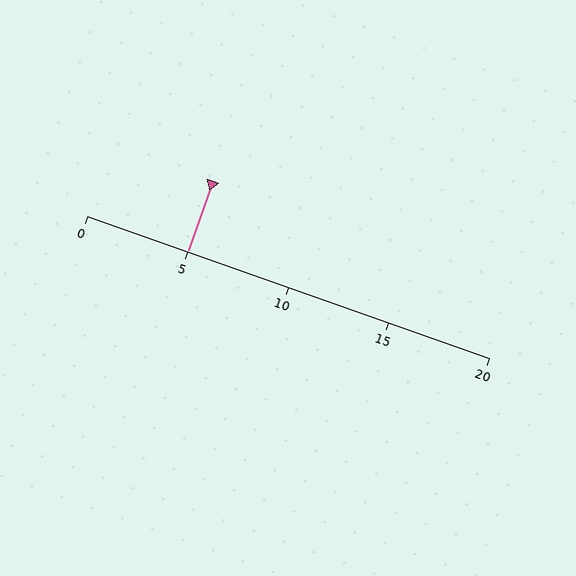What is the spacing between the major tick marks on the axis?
The major ticks are spaced 5 apart.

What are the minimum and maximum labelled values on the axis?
The axis runs from 0 to 20.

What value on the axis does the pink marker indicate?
The marker indicates approximately 5.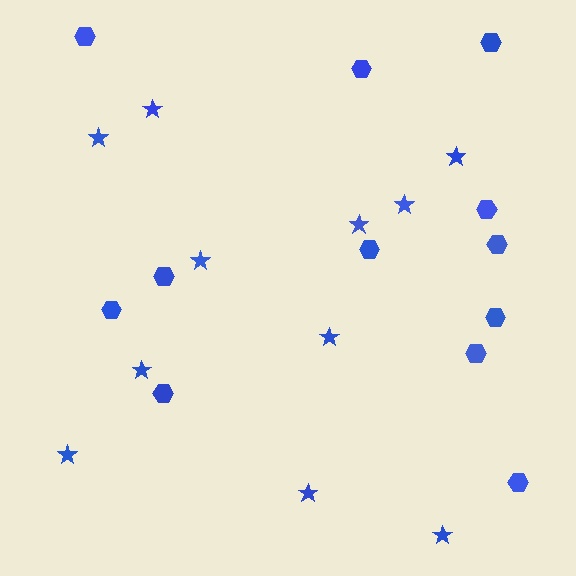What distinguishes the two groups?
There are 2 groups: one group of stars (11) and one group of hexagons (12).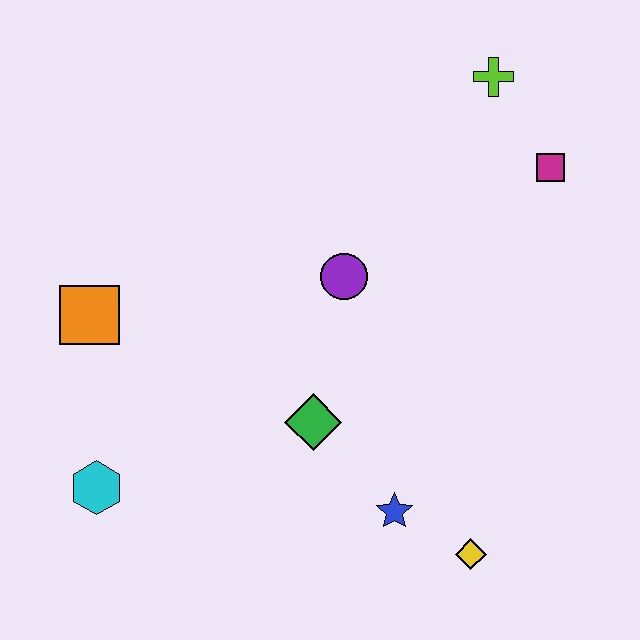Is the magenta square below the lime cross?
Yes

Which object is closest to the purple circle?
The green diamond is closest to the purple circle.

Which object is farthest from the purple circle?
The cyan hexagon is farthest from the purple circle.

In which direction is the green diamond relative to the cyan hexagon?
The green diamond is to the right of the cyan hexagon.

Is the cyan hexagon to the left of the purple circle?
Yes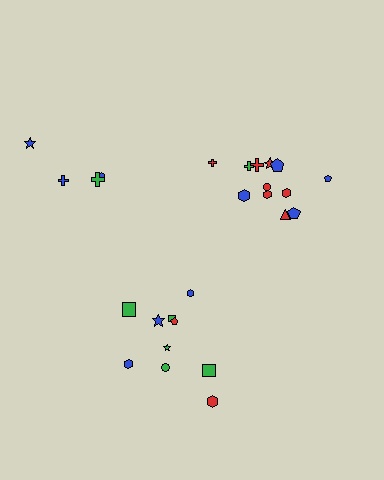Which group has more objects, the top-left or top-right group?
The top-right group.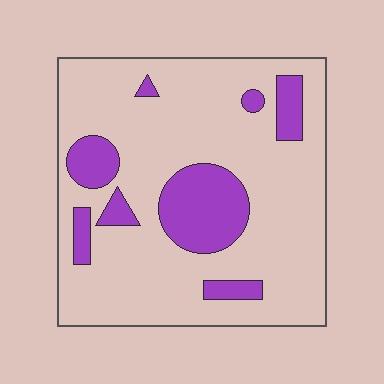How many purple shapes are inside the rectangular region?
8.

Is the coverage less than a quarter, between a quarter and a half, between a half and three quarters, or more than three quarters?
Less than a quarter.